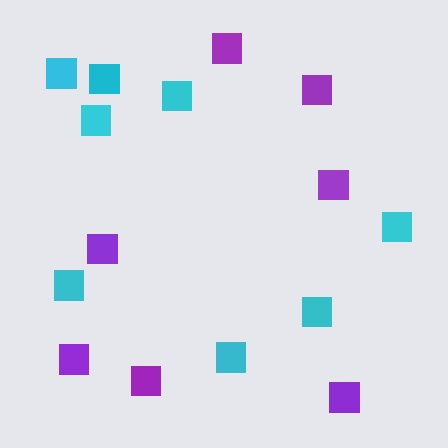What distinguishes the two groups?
There are 2 groups: one group of cyan squares (8) and one group of purple squares (7).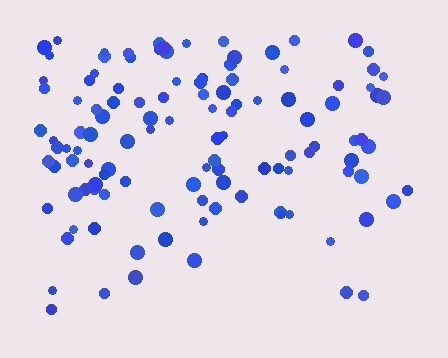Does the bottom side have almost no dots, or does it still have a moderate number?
Still a moderate number, just noticeably fewer than the top.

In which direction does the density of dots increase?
From bottom to top, with the top side densest.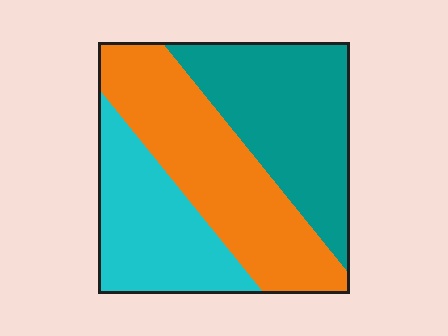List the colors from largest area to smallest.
From largest to smallest: orange, teal, cyan.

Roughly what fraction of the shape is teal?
Teal covers roughly 35% of the shape.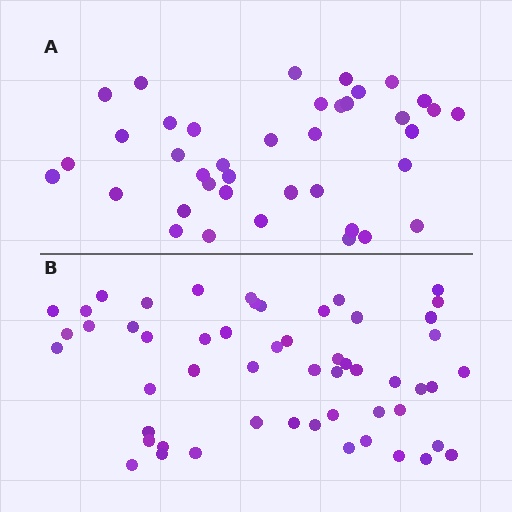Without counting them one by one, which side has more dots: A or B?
Region B (the bottom region) has more dots.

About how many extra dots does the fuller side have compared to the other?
Region B has approximately 15 more dots than region A.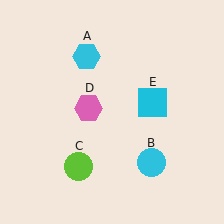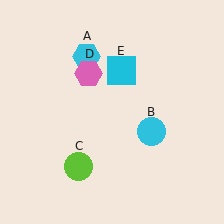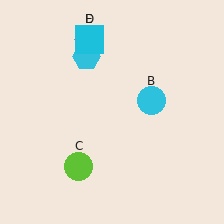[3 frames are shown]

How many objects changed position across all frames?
3 objects changed position: cyan circle (object B), pink hexagon (object D), cyan square (object E).